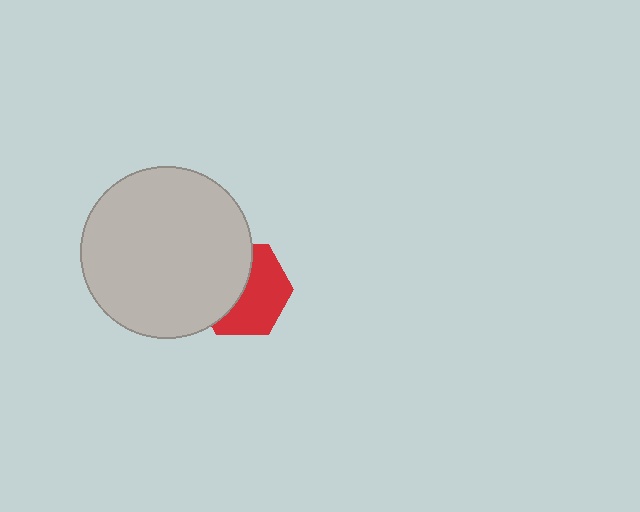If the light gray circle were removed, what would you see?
You would see the complete red hexagon.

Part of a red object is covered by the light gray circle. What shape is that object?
It is a hexagon.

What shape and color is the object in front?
The object in front is a light gray circle.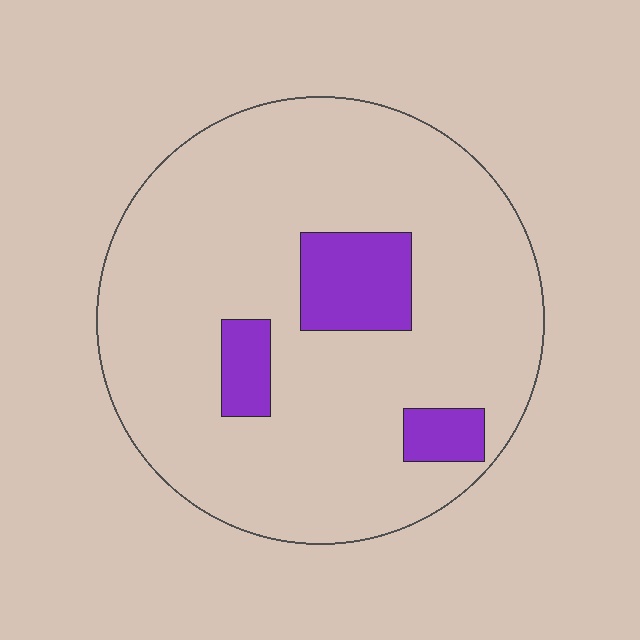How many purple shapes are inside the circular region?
3.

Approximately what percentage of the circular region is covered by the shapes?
Approximately 15%.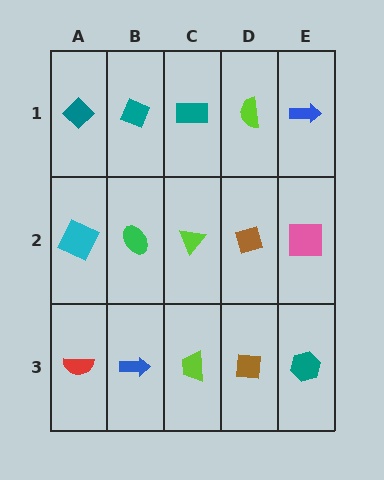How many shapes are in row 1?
5 shapes.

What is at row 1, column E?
A blue arrow.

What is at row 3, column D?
A brown square.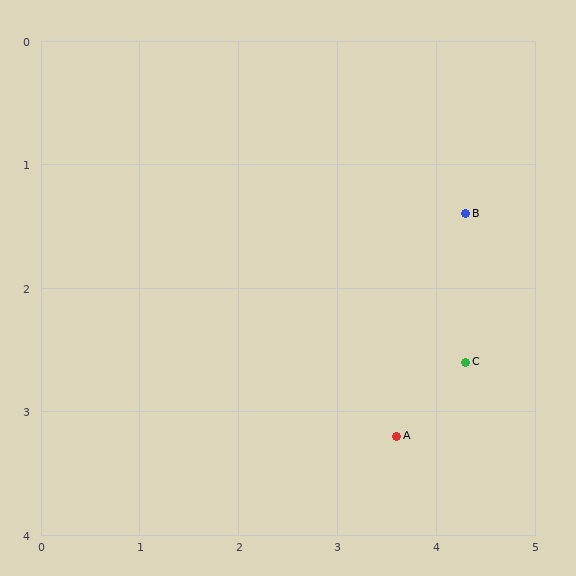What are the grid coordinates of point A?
Point A is at approximately (3.6, 3.2).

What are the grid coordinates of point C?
Point C is at approximately (4.3, 2.6).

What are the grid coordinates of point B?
Point B is at approximately (4.3, 1.4).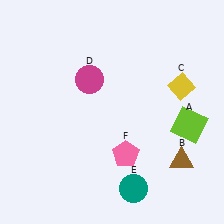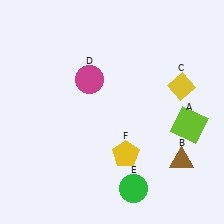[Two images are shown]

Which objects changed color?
E changed from teal to green. F changed from pink to yellow.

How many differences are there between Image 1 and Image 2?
There are 2 differences between the two images.